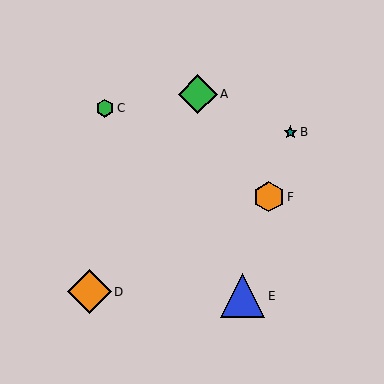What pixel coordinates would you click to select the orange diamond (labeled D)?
Click at (89, 292) to select the orange diamond D.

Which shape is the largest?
The blue triangle (labeled E) is the largest.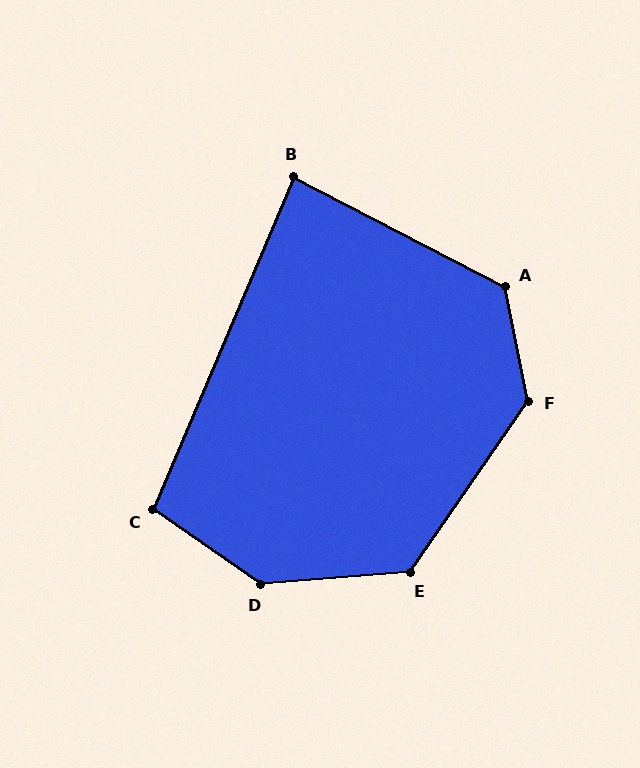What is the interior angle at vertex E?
Approximately 129 degrees (obtuse).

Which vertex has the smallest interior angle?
B, at approximately 85 degrees.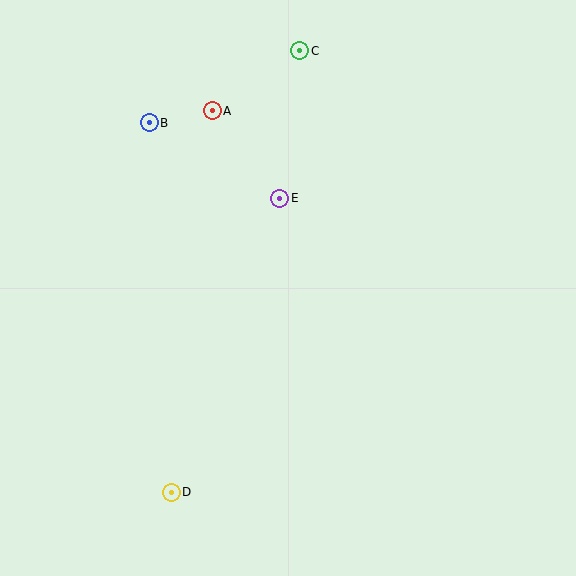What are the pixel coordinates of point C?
Point C is at (300, 51).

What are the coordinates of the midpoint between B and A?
The midpoint between B and A is at (181, 117).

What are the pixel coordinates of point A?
Point A is at (212, 111).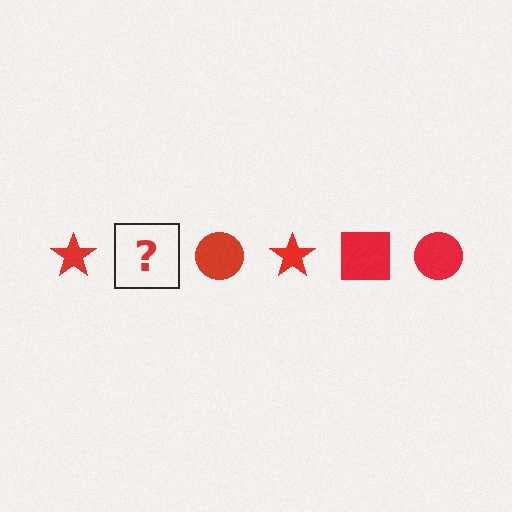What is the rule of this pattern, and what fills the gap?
The rule is that the pattern cycles through star, square, circle shapes in red. The gap should be filled with a red square.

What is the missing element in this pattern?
The missing element is a red square.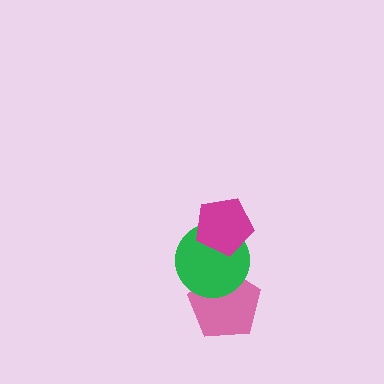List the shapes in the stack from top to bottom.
From top to bottom: the magenta pentagon, the green circle, the pink pentagon.